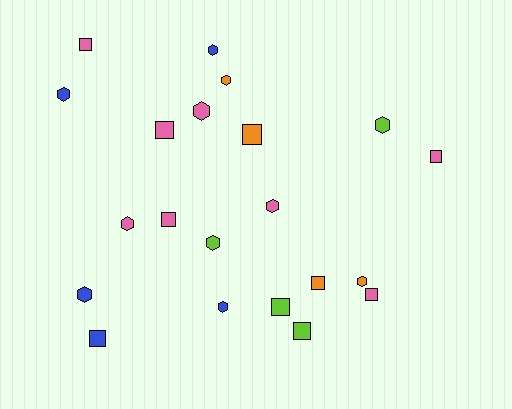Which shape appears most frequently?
Hexagon, with 11 objects.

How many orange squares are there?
There are 2 orange squares.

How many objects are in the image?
There are 21 objects.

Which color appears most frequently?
Pink, with 8 objects.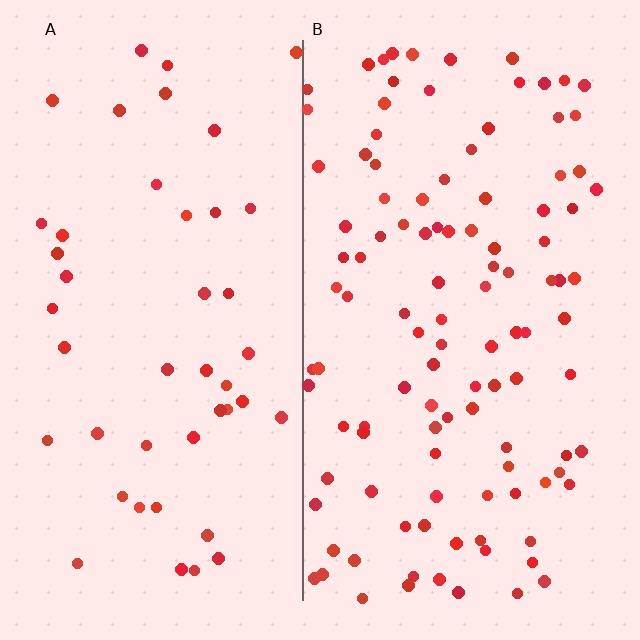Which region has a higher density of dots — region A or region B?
B (the right).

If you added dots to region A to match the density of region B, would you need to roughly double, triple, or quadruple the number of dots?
Approximately double.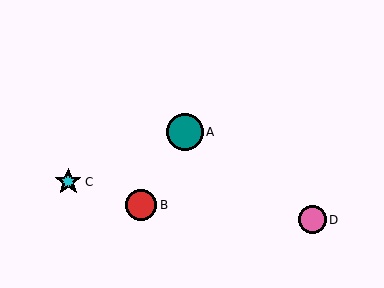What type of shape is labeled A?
Shape A is a teal circle.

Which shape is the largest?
The teal circle (labeled A) is the largest.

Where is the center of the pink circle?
The center of the pink circle is at (312, 220).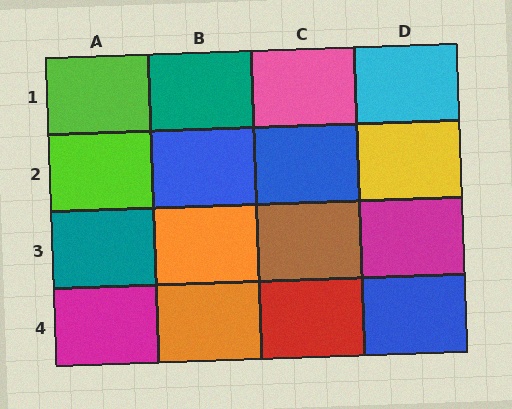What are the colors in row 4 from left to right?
Magenta, orange, red, blue.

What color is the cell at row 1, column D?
Cyan.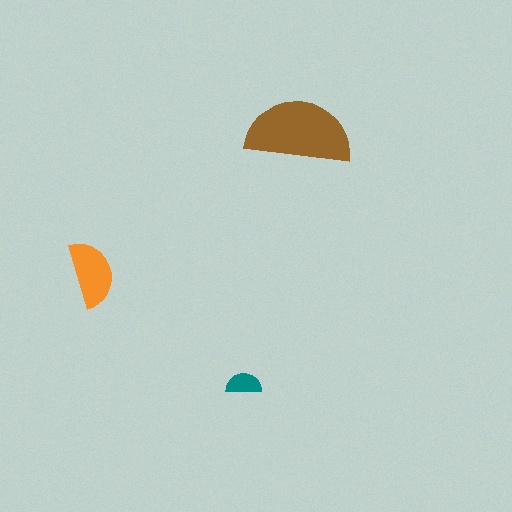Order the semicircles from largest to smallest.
the brown one, the orange one, the teal one.